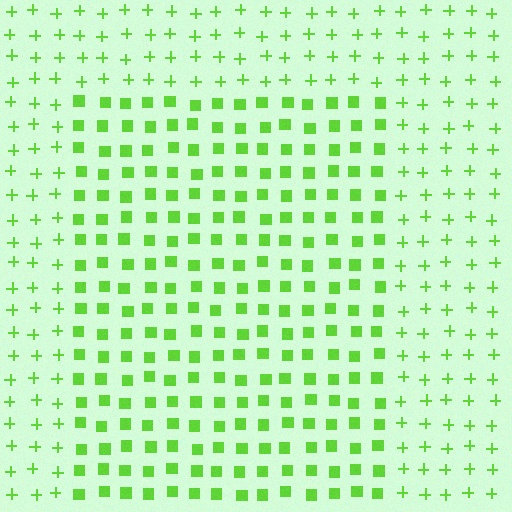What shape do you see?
I see a rectangle.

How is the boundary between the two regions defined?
The boundary is defined by a change in element shape: squares inside vs. plus signs outside. All elements share the same color and spacing.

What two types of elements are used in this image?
The image uses squares inside the rectangle region and plus signs outside it.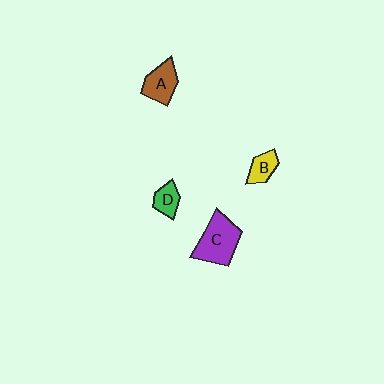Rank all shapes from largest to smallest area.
From largest to smallest: C (purple), A (brown), B (yellow), D (green).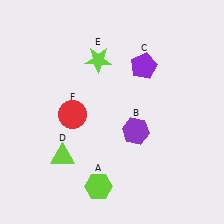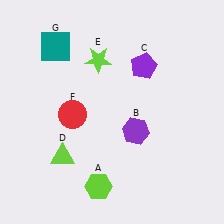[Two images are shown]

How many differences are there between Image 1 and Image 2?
There is 1 difference between the two images.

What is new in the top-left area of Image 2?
A teal square (G) was added in the top-left area of Image 2.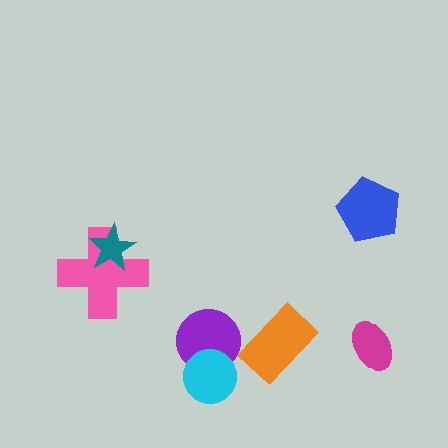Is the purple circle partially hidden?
Yes, it is partially covered by another shape.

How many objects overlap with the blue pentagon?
0 objects overlap with the blue pentagon.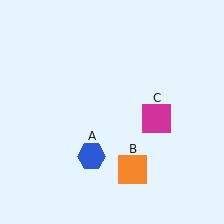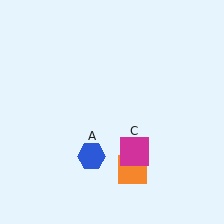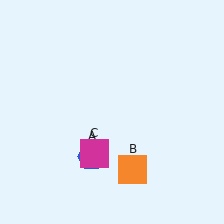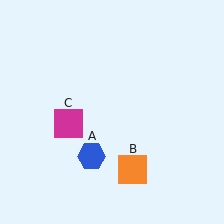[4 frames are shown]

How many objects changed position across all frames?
1 object changed position: magenta square (object C).